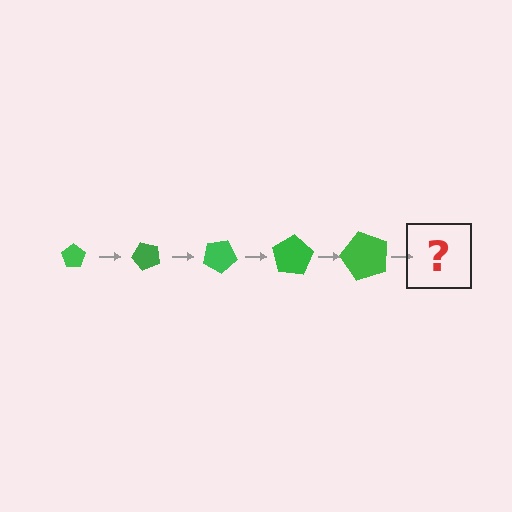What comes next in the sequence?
The next element should be a pentagon, larger than the previous one and rotated 250 degrees from the start.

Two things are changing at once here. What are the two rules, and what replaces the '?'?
The two rules are that the pentagon grows larger each step and it rotates 50 degrees each step. The '?' should be a pentagon, larger than the previous one and rotated 250 degrees from the start.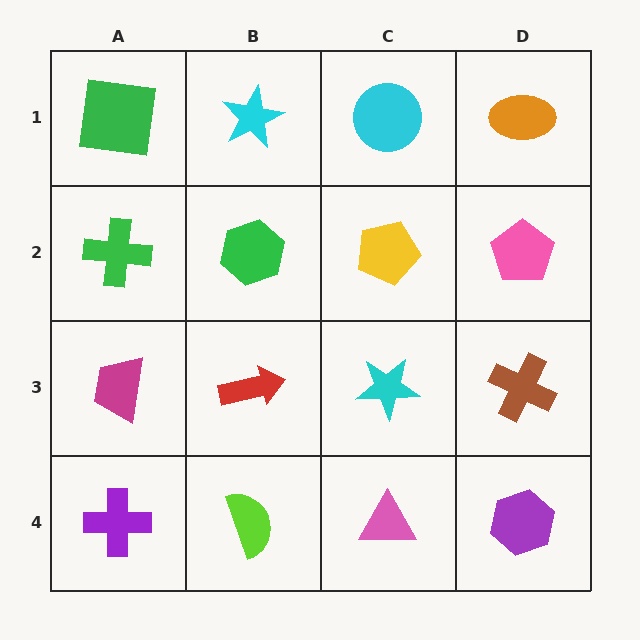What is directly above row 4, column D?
A brown cross.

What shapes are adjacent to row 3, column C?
A yellow pentagon (row 2, column C), a pink triangle (row 4, column C), a red arrow (row 3, column B), a brown cross (row 3, column D).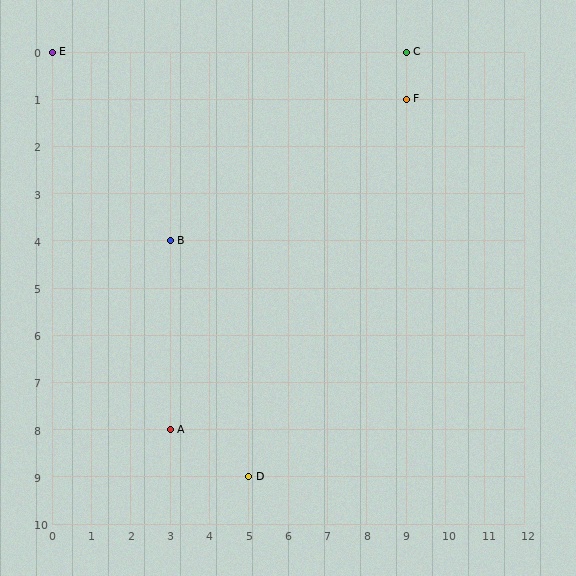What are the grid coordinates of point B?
Point B is at grid coordinates (3, 4).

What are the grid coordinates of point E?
Point E is at grid coordinates (0, 0).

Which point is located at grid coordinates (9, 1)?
Point F is at (9, 1).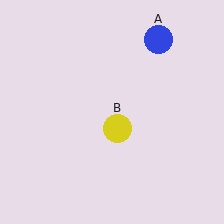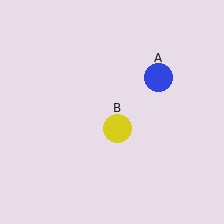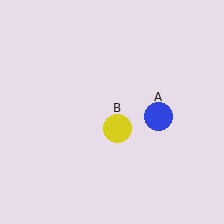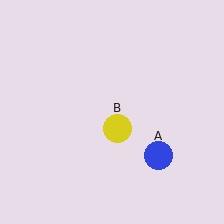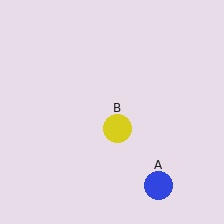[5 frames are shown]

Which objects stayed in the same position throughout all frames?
Yellow circle (object B) remained stationary.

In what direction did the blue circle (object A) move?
The blue circle (object A) moved down.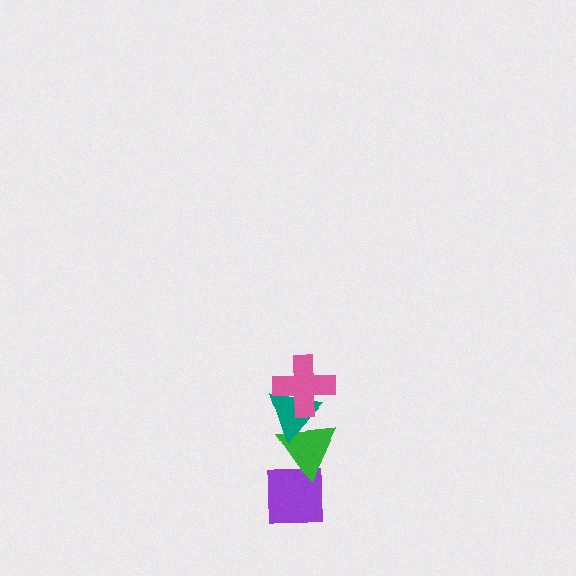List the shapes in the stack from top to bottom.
From top to bottom: the pink cross, the teal triangle, the green triangle, the purple square.